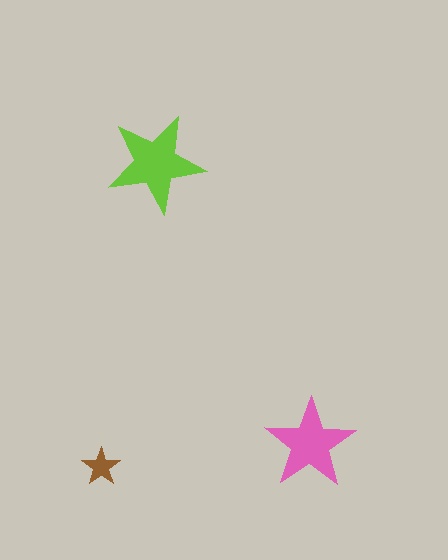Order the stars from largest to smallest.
the lime one, the pink one, the brown one.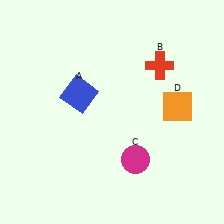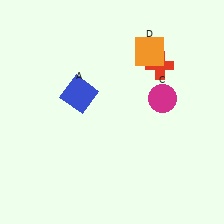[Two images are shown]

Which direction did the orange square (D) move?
The orange square (D) moved up.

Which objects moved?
The objects that moved are: the magenta circle (C), the orange square (D).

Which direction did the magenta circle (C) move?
The magenta circle (C) moved up.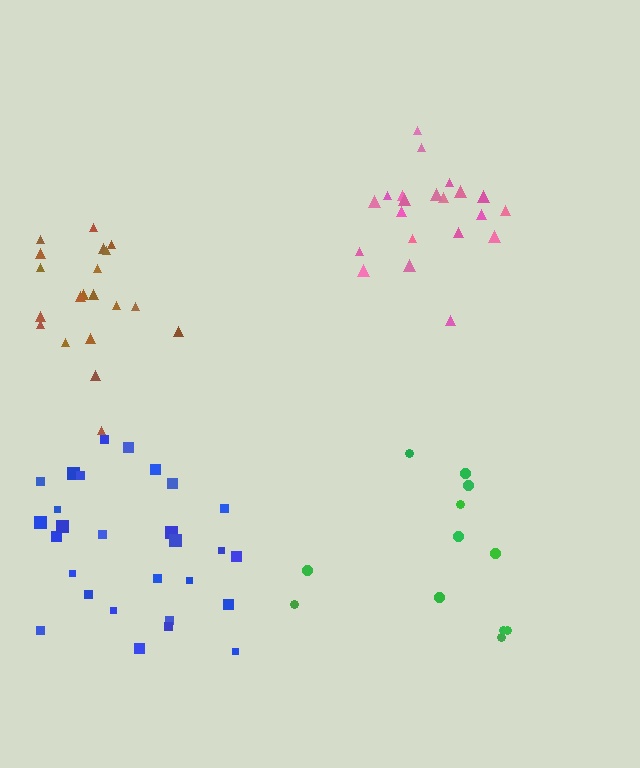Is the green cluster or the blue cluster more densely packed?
Blue.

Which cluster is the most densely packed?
Pink.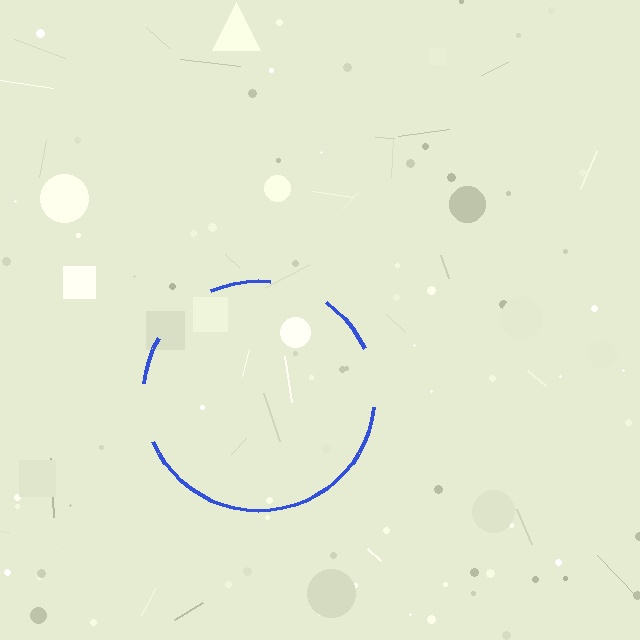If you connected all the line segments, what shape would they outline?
They would outline a circle.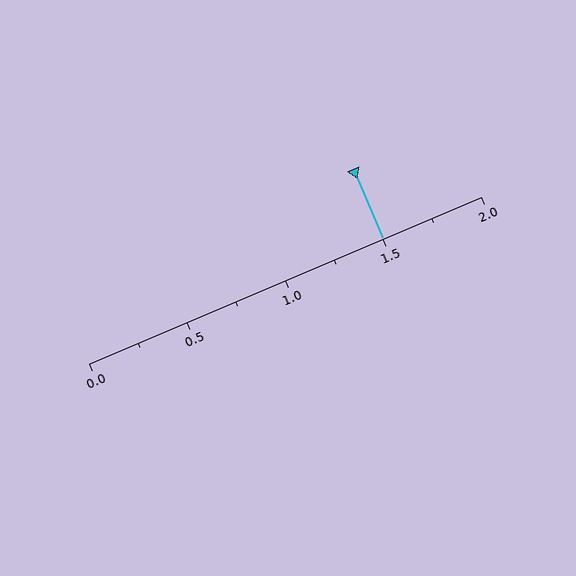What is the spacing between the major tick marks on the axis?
The major ticks are spaced 0.5 apart.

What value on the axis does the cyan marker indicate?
The marker indicates approximately 1.5.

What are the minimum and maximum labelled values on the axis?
The axis runs from 0.0 to 2.0.